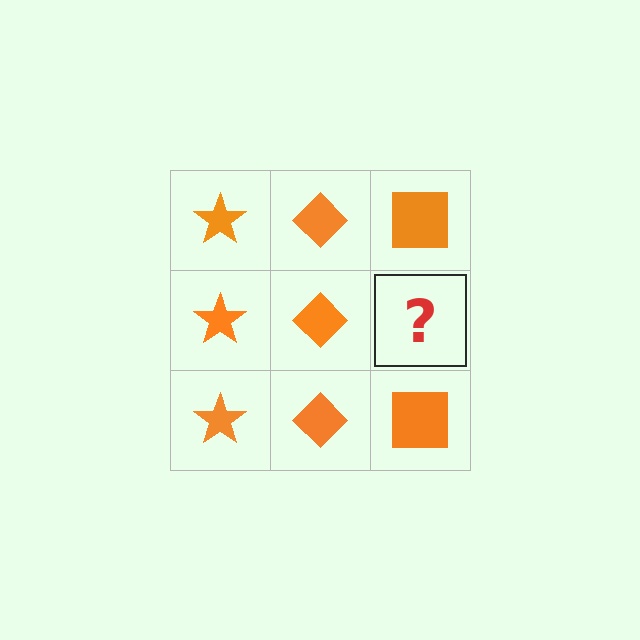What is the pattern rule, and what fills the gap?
The rule is that each column has a consistent shape. The gap should be filled with an orange square.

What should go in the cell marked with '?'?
The missing cell should contain an orange square.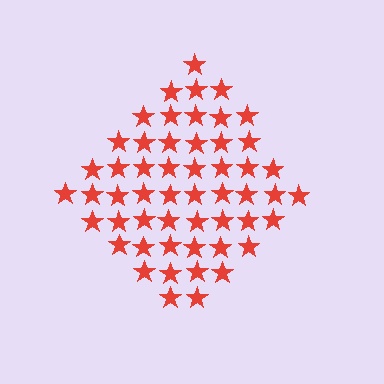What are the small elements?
The small elements are stars.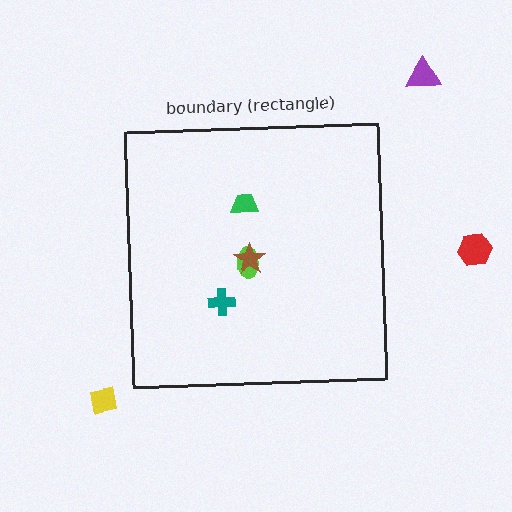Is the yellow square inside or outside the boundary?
Outside.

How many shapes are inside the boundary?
4 inside, 3 outside.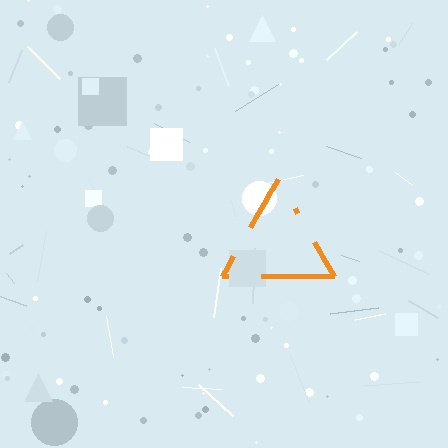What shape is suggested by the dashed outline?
The dashed outline suggests a triangle.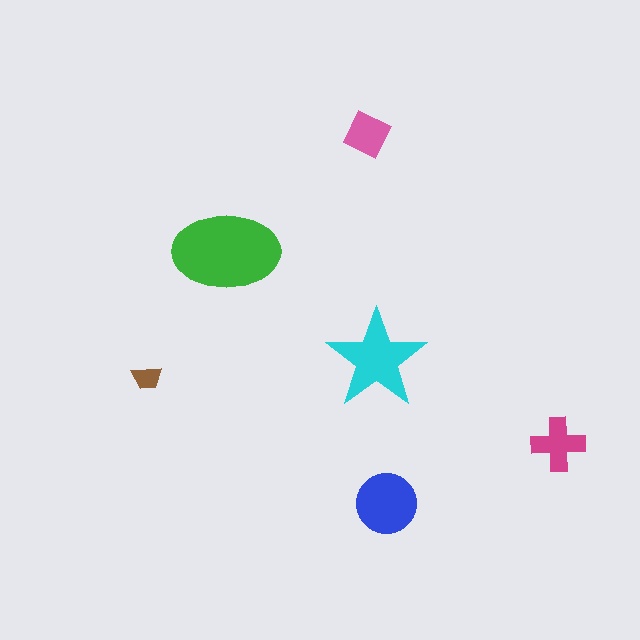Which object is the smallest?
The brown trapezoid.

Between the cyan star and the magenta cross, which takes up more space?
The cyan star.